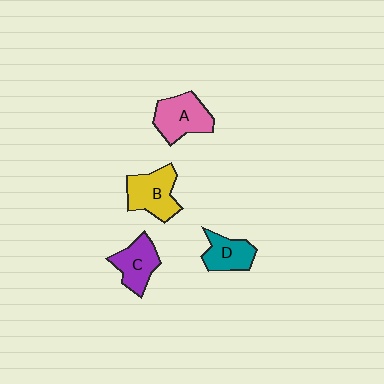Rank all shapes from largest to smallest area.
From largest to smallest: A (pink), B (yellow), C (purple), D (teal).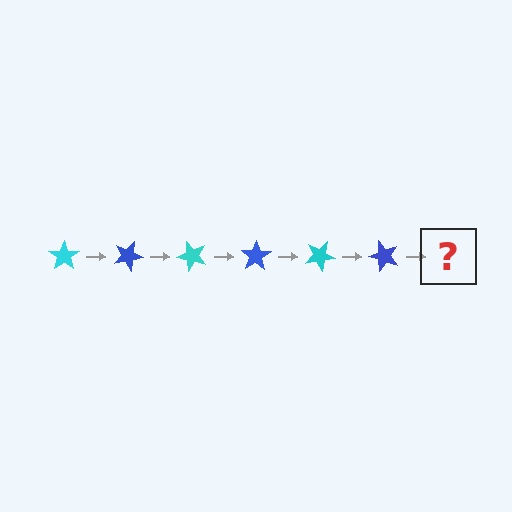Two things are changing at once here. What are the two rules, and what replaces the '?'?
The two rules are that it rotates 25 degrees each step and the color cycles through cyan and blue. The '?' should be a cyan star, rotated 150 degrees from the start.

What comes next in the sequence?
The next element should be a cyan star, rotated 150 degrees from the start.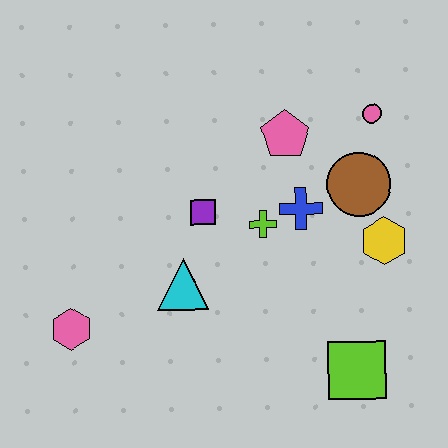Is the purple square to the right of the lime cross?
No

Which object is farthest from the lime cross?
The pink hexagon is farthest from the lime cross.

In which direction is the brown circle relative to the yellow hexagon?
The brown circle is above the yellow hexagon.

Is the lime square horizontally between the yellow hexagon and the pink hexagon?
Yes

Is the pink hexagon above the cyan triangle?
No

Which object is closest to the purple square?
The lime cross is closest to the purple square.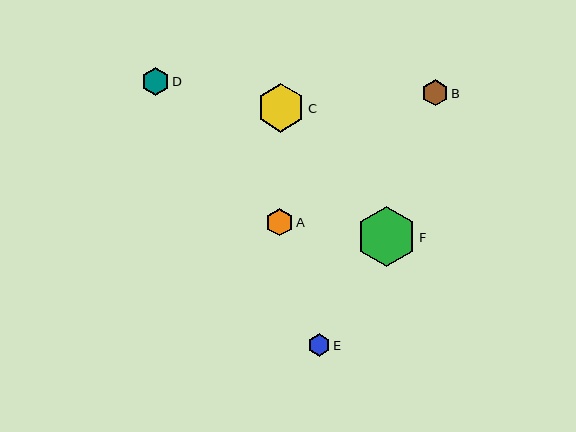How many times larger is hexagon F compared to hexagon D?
Hexagon F is approximately 2.1 times the size of hexagon D.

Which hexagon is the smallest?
Hexagon E is the smallest with a size of approximately 22 pixels.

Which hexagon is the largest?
Hexagon F is the largest with a size of approximately 60 pixels.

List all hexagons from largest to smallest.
From largest to smallest: F, C, D, A, B, E.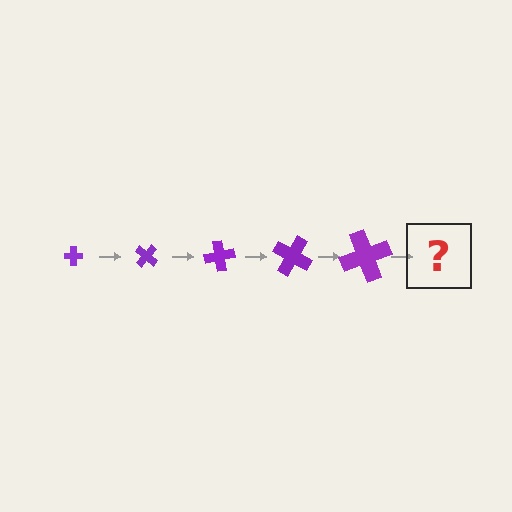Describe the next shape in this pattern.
It should be a cross, larger than the previous one and rotated 200 degrees from the start.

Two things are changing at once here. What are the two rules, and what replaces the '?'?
The two rules are that the cross grows larger each step and it rotates 40 degrees each step. The '?' should be a cross, larger than the previous one and rotated 200 degrees from the start.